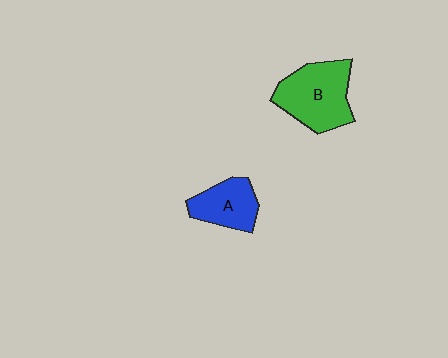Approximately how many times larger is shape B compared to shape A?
Approximately 1.6 times.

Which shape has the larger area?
Shape B (green).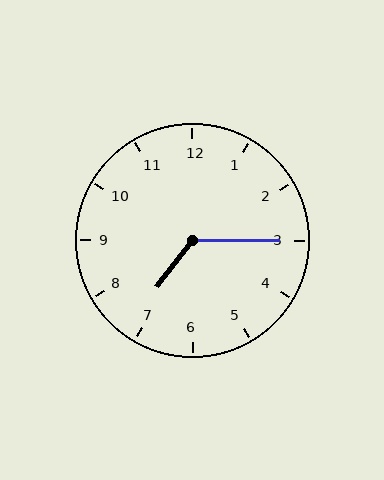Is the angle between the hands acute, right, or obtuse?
It is obtuse.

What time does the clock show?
7:15.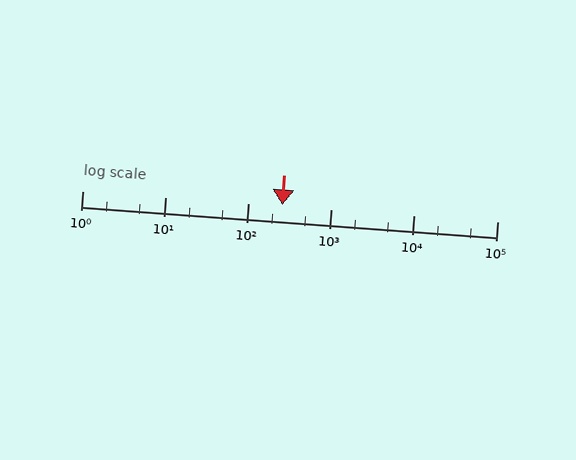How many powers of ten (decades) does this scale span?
The scale spans 5 decades, from 1 to 100000.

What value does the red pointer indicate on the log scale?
The pointer indicates approximately 260.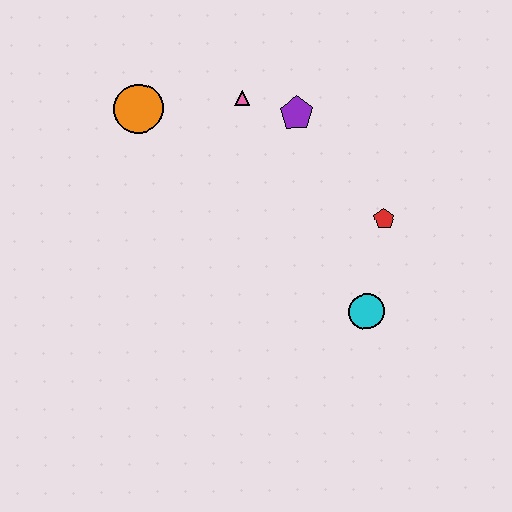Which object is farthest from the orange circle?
The cyan circle is farthest from the orange circle.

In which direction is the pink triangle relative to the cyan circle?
The pink triangle is above the cyan circle.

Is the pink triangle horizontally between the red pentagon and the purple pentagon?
No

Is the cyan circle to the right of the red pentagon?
No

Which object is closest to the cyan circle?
The red pentagon is closest to the cyan circle.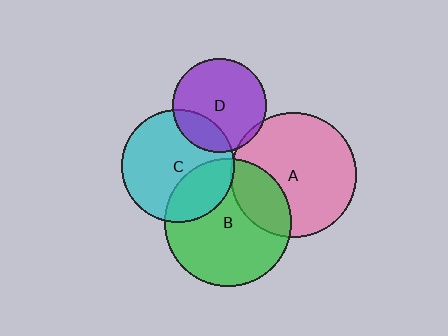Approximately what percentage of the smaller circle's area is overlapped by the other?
Approximately 5%.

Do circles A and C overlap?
Yes.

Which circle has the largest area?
Circle B (green).